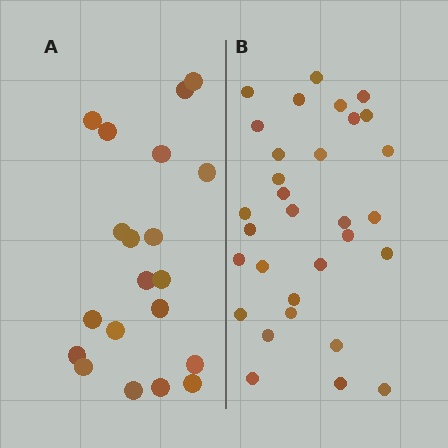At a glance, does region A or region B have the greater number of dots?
Region B (the right region) has more dots.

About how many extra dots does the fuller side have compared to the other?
Region B has roughly 12 or so more dots than region A.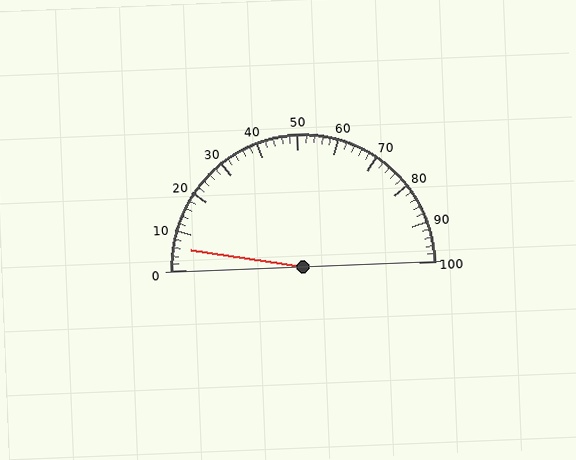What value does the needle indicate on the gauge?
The needle indicates approximately 6.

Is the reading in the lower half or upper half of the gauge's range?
The reading is in the lower half of the range (0 to 100).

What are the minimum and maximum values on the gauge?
The gauge ranges from 0 to 100.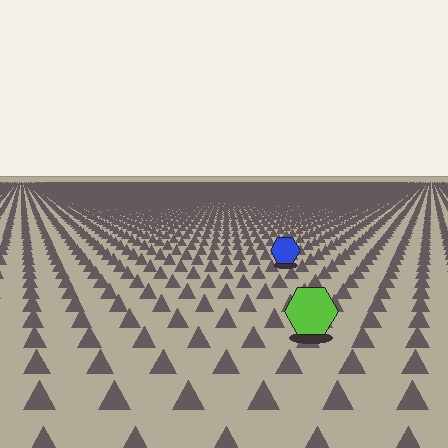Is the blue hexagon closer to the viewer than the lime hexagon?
No. The lime hexagon is closer — you can tell from the texture gradient: the ground texture is coarser near it.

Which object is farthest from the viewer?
The blue hexagon is farthest from the viewer. It appears smaller and the ground texture around it is denser.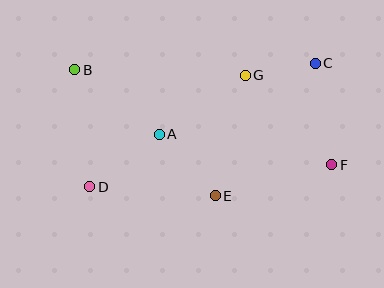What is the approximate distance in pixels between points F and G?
The distance between F and G is approximately 124 pixels.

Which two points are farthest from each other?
Points B and F are farthest from each other.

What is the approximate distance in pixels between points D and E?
The distance between D and E is approximately 126 pixels.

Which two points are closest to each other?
Points C and G are closest to each other.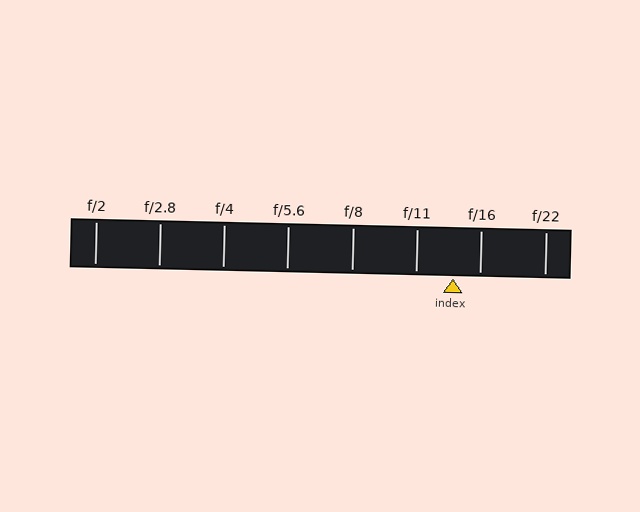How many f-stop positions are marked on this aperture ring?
There are 8 f-stop positions marked.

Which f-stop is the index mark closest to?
The index mark is closest to f/16.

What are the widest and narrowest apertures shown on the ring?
The widest aperture shown is f/2 and the narrowest is f/22.